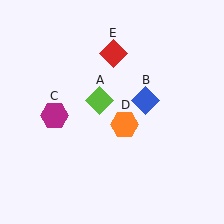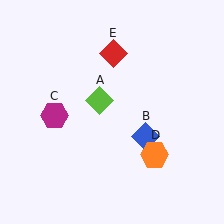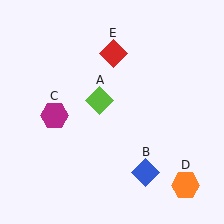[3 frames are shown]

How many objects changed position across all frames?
2 objects changed position: blue diamond (object B), orange hexagon (object D).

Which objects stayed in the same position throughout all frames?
Lime diamond (object A) and magenta hexagon (object C) and red diamond (object E) remained stationary.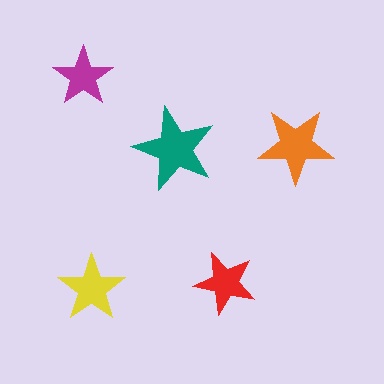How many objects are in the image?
There are 5 objects in the image.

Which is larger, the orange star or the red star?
The orange one.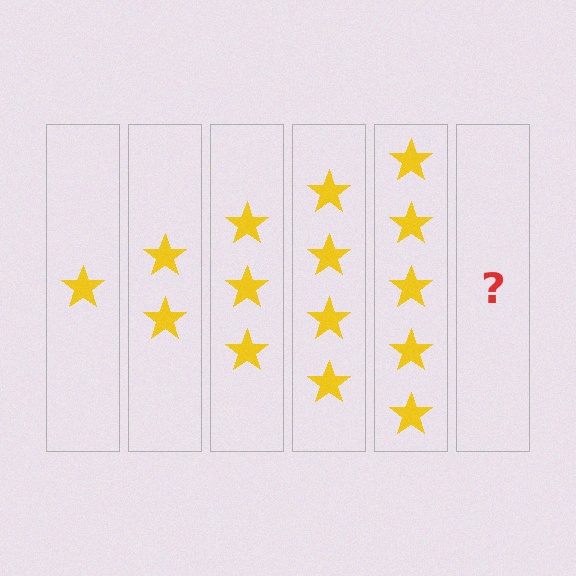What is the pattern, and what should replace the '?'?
The pattern is that each step adds one more star. The '?' should be 6 stars.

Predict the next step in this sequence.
The next step is 6 stars.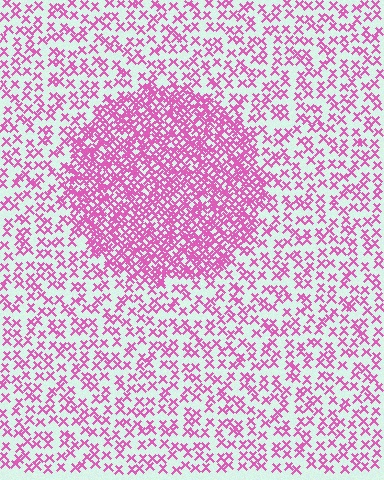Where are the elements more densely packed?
The elements are more densely packed inside the circle boundary.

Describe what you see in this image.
The image contains small pink elements arranged at two different densities. A circle-shaped region is visible where the elements are more densely packed than the surrounding area.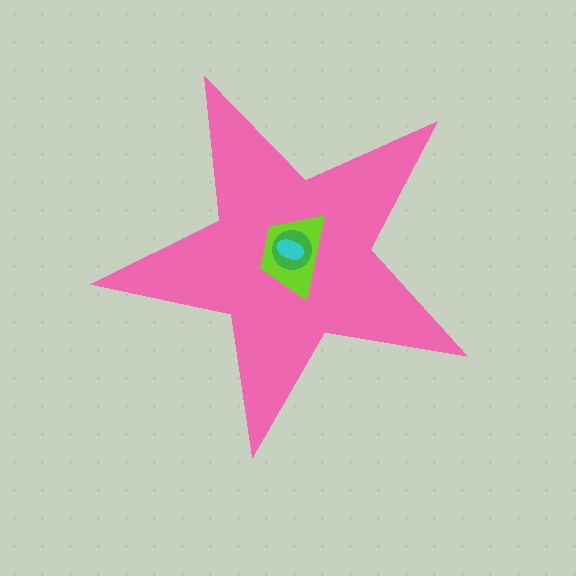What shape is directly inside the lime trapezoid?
The green circle.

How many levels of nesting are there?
4.